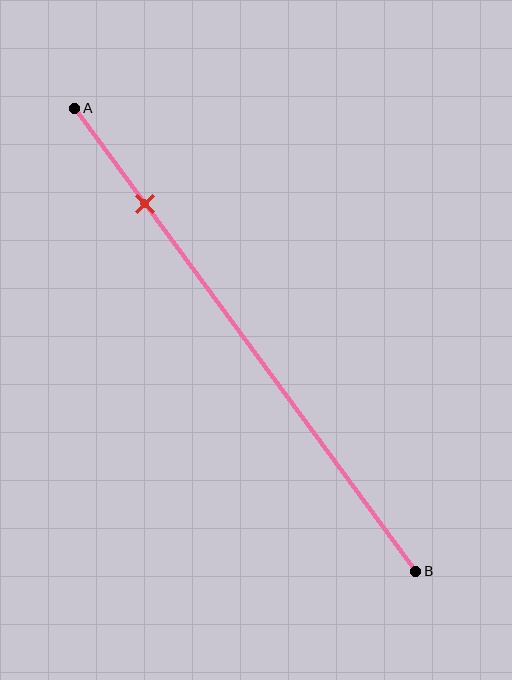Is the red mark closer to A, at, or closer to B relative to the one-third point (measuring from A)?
The red mark is closer to point A than the one-third point of segment AB.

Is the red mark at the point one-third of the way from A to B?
No, the mark is at about 20% from A, not at the 33% one-third point.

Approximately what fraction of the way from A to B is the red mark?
The red mark is approximately 20% of the way from A to B.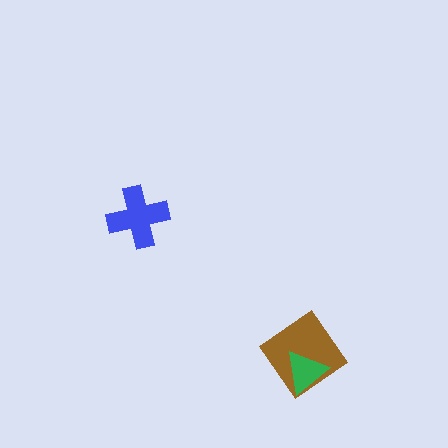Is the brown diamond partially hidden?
Yes, it is partially covered by another shape.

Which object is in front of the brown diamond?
The green triangle is in front of the brown diamond.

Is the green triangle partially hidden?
No, no other shape covers it.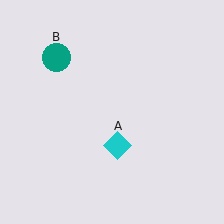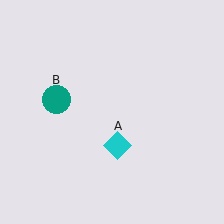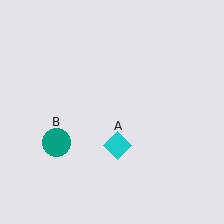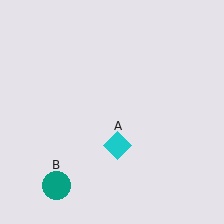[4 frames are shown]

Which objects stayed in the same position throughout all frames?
Cyan diamond (object A) remained stationary.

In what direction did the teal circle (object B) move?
The teal circle (object B) moved down.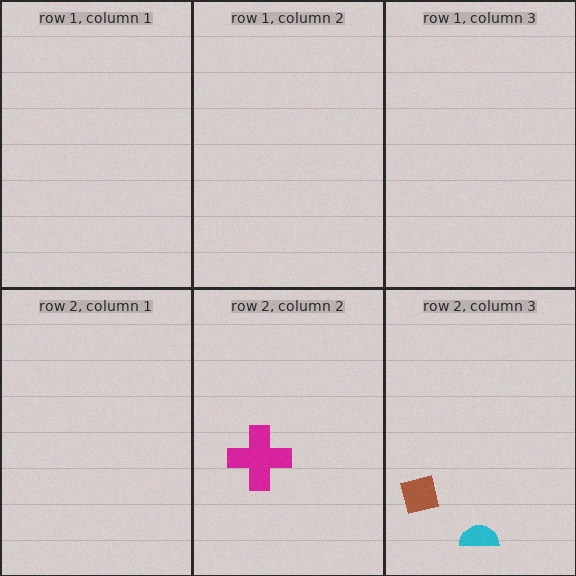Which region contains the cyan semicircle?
The row 2, column 3 region.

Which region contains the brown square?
The row 2, column 3 region.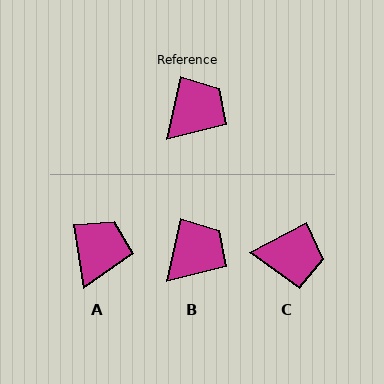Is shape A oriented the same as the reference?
No, it is off by about 21 degrees.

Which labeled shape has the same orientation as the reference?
B.